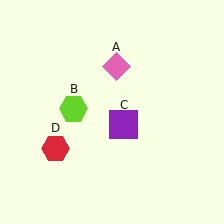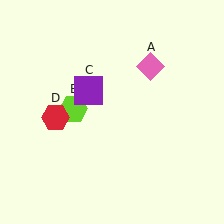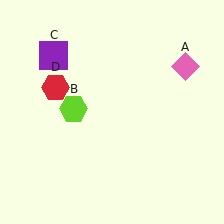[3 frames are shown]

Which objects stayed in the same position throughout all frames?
Lime hexagon (object B) remained stationary.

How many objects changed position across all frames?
3 objects changed position: pink diamond (object A), purple square (object C), red hexagon (object D).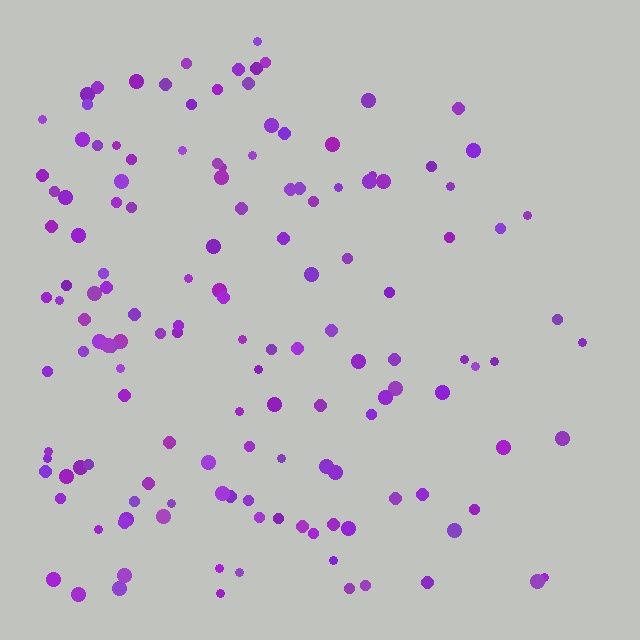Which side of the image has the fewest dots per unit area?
The right.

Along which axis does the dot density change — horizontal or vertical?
Horizontal.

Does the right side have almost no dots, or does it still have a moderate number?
Still a moderate number, just noticeably fewer than the left.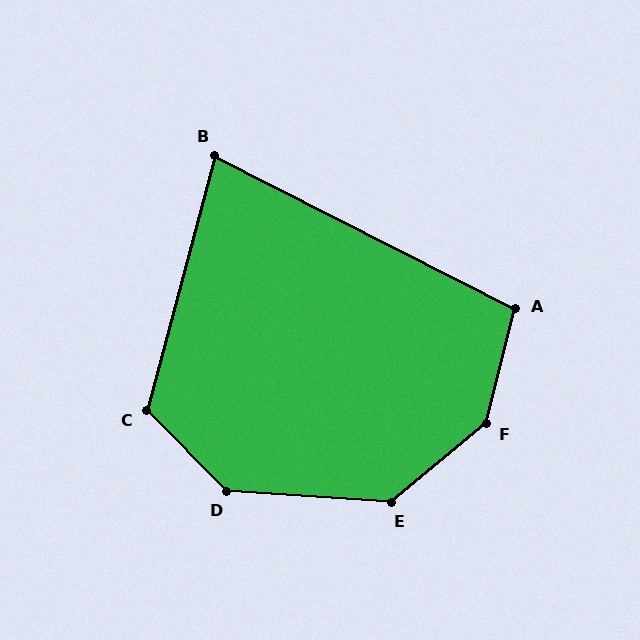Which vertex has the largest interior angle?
F, at approximately 144 degrees.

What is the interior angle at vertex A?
Approximately 103 degrees (obtuse).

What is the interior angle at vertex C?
Approximately 121 degrees (obtuse).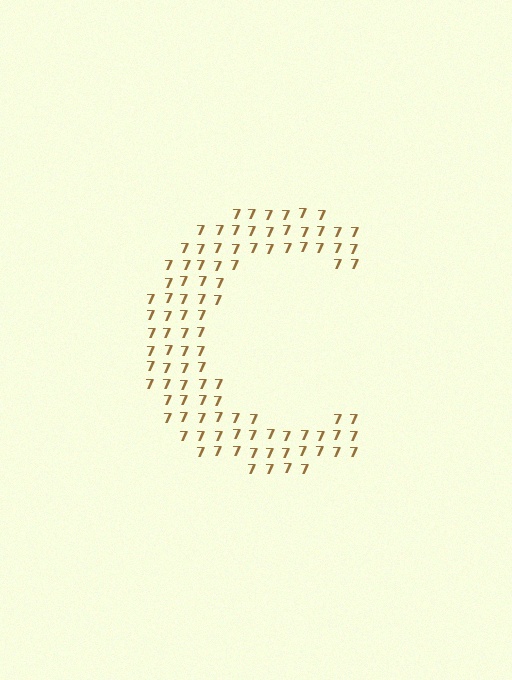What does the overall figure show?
The overall figure shows the letter C.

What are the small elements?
The small elements are digit 7's.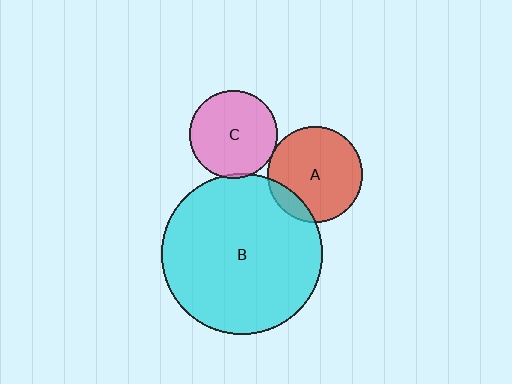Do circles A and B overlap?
Yes.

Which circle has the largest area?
Circle B (cyan).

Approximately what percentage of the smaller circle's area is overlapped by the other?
Approximately 15%.